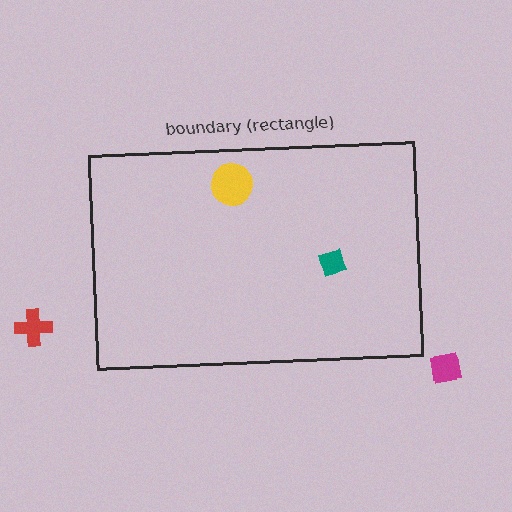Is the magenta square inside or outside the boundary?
Outside.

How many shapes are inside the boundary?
2 inside, 2 outside.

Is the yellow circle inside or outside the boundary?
Inside.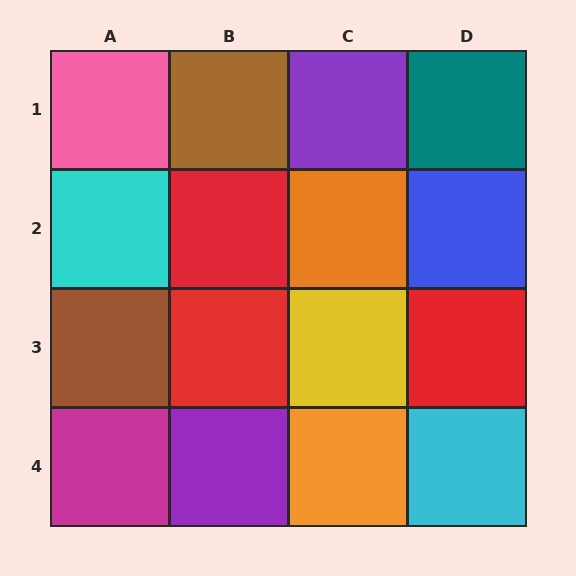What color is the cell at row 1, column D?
Teal.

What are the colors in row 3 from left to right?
Brown, red, yellow, red.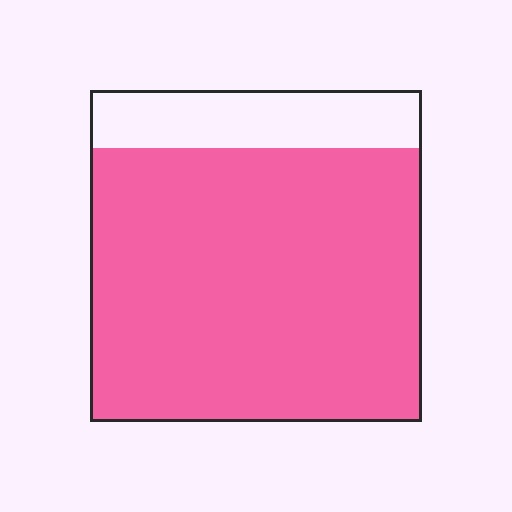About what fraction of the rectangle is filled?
About five sixths (5/6).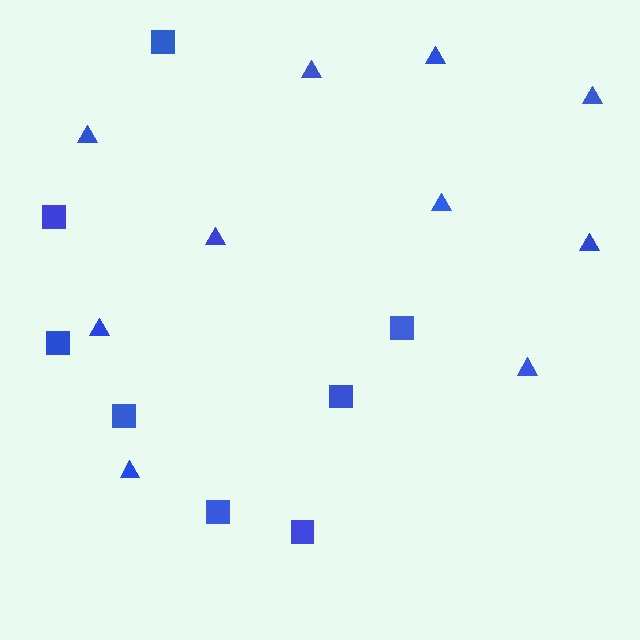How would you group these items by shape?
There are 2 groups: one group of triangles (10) and one group of squares (8).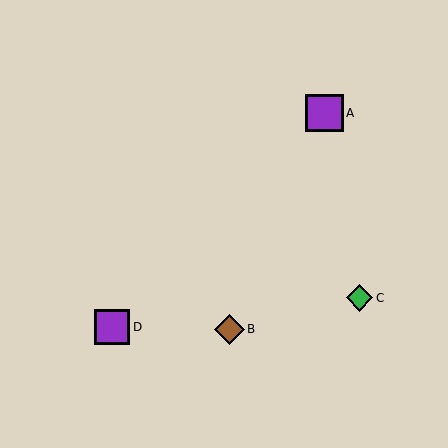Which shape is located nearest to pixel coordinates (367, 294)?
The green diamond (labeled C) at (359, 298) is nearest to that location.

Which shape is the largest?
The purple square (labeled A) is the largest.